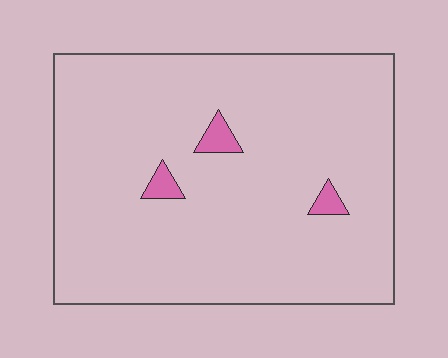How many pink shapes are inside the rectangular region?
3.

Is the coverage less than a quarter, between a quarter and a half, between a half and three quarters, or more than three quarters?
Less than a quarter.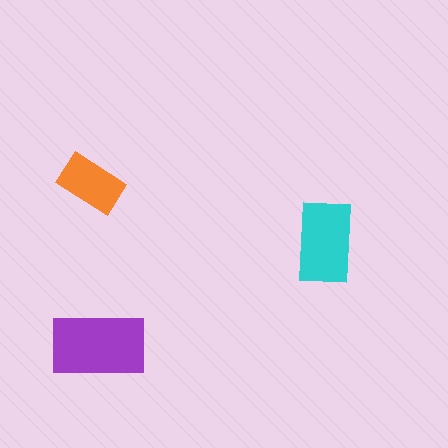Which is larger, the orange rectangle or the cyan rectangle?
The cyan one.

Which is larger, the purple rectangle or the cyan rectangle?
The purple one.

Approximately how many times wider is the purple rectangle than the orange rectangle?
About 1.5 times wider.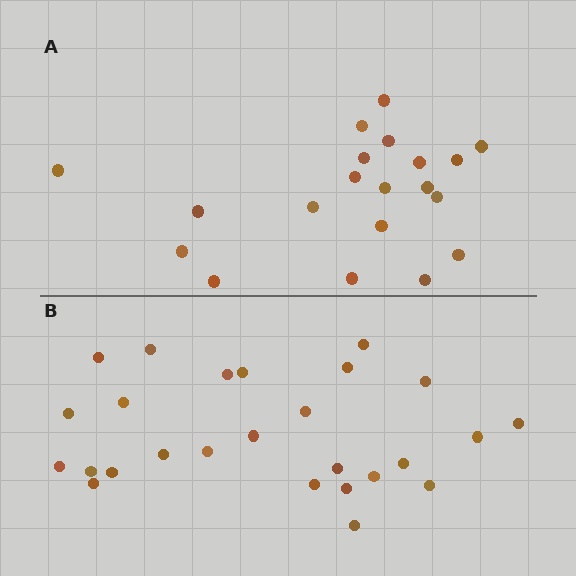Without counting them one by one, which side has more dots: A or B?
Region B (the bottom region) has more dots.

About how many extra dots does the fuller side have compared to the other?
Region B has about 6 more dots than region A.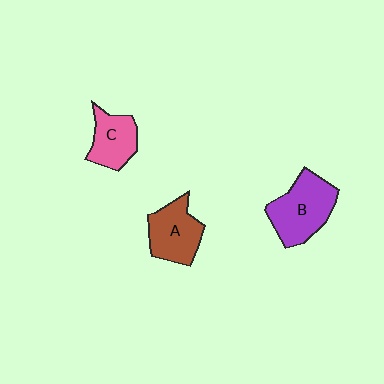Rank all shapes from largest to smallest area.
From largest to smallest: B (purple), A (brown), C (pink).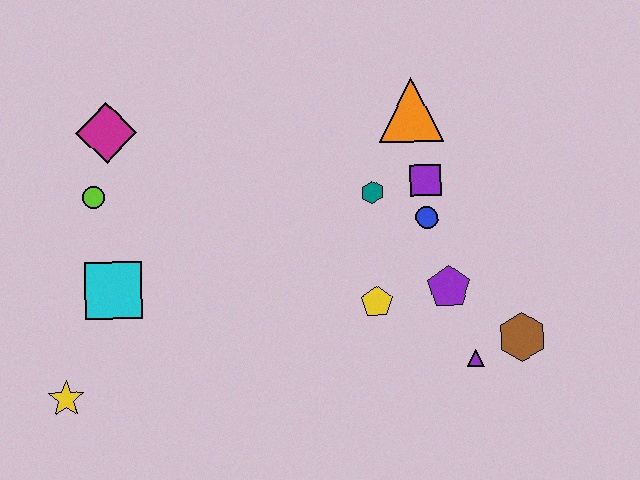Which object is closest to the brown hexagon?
The purple triangle is closest to the brown hexagon.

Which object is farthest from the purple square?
The yellow star is farthest from the purple square.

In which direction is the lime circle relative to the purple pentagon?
The lime circle is to the left of the purple pentagon.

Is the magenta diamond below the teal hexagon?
No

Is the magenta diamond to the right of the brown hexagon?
No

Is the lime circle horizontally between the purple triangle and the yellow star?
Yes